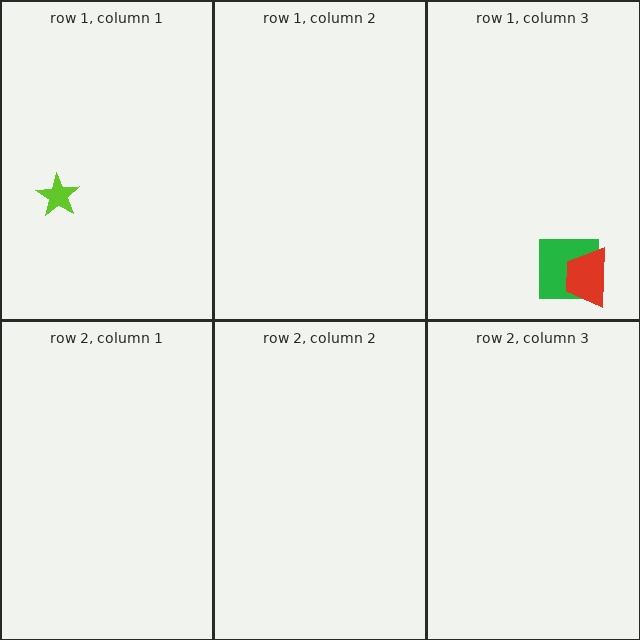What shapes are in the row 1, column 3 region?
The green square, the red trapezoid.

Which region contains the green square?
The row 1, column 3 region.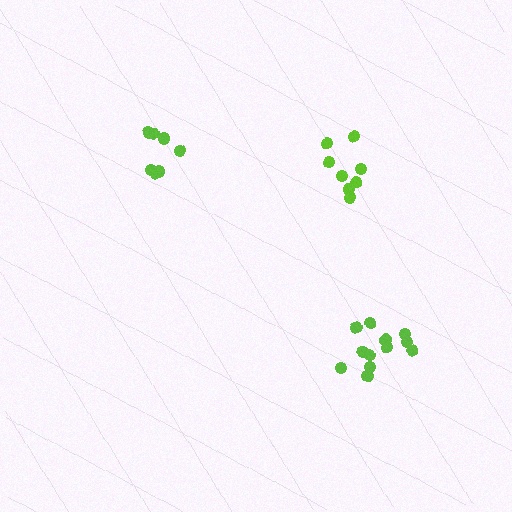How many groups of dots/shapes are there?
There are 3 groups.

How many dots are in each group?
Group 1: 7 dots, Group 2: 12 dots, Group 3: 8 dots (27 total).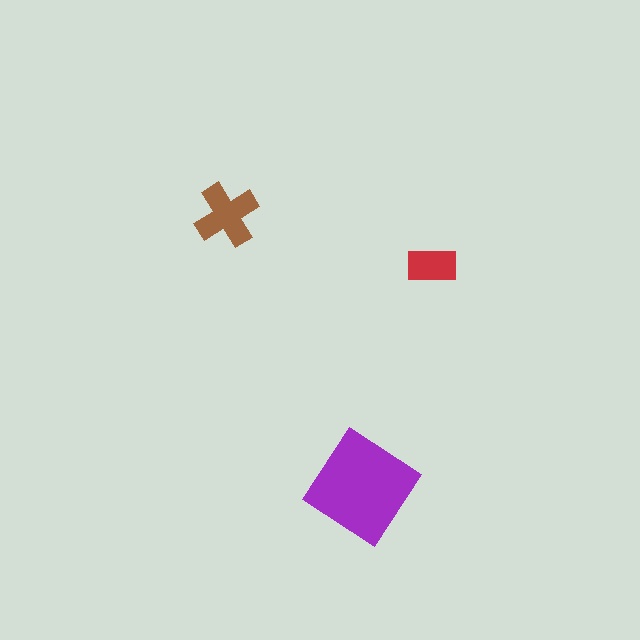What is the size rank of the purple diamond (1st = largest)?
1st.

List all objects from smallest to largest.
The red rectangle, the brown cross, the purple diamond.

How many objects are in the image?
There are 3 objects in the image.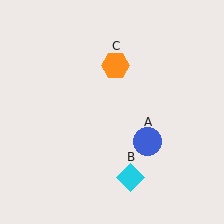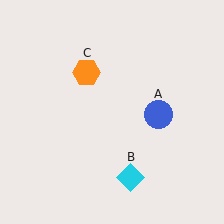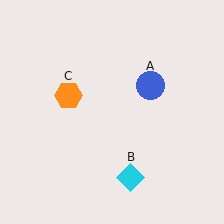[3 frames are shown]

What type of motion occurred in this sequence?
The blue circle (object A), orange hexagon (object C) rotated counterclockwise around the center of the scene.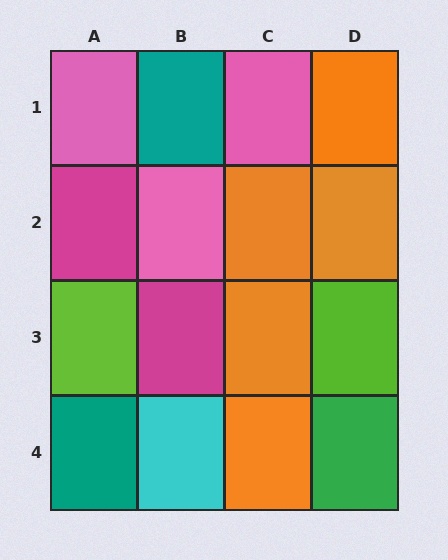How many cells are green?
1 cell is green.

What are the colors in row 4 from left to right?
Teal, cyan, orange, green.